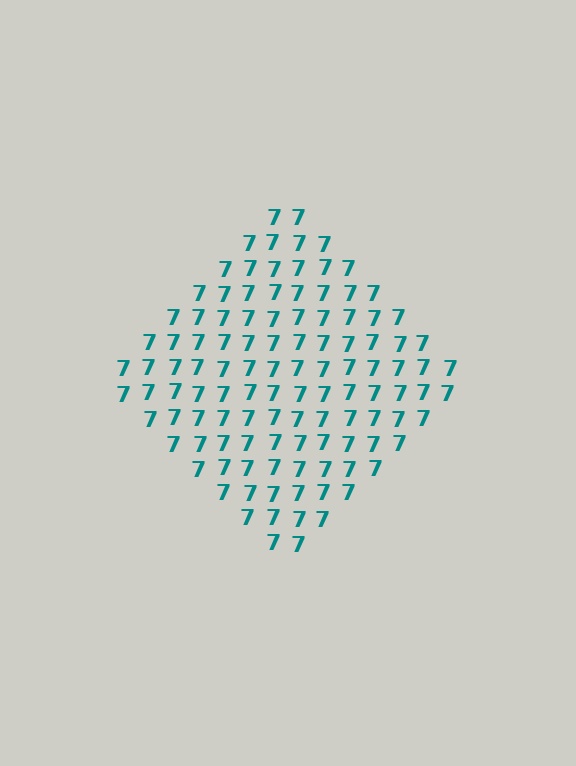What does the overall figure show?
The overall figure shows a diamond.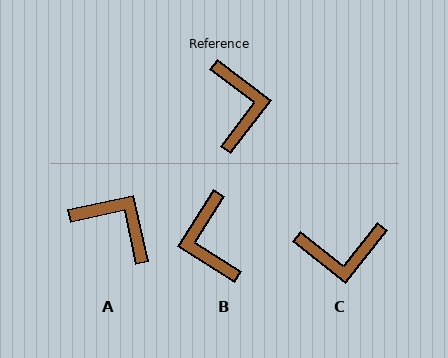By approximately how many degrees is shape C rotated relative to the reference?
Approximately 92 degrees clockwise.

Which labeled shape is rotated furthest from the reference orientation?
B, about 175 degrees away.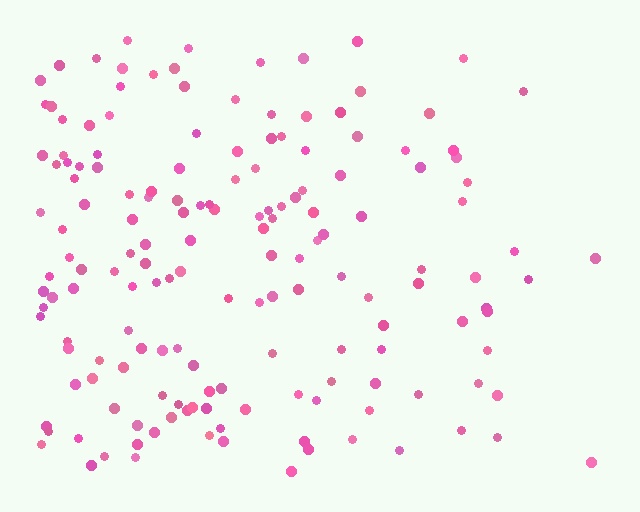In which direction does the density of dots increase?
From right to left, with the left side densest.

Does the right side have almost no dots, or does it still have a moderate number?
Still a moderate number, just noticeably fewer than the left.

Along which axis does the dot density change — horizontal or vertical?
Horizontal.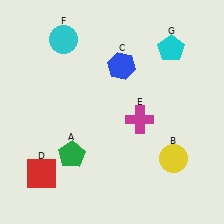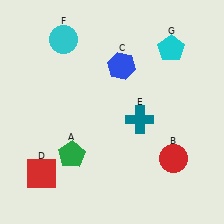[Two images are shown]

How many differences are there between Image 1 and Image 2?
There are 2 differences between the two images.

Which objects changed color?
B changed from yellow to red. E changed from magenta to teal.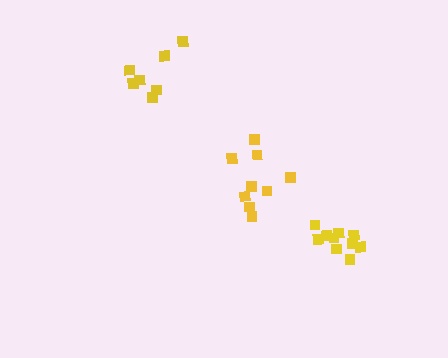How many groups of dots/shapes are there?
There are 3 groups.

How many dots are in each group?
Group 1: 10 dots, Group 2: 7 dots, Group 3: 9 dots (26 total).